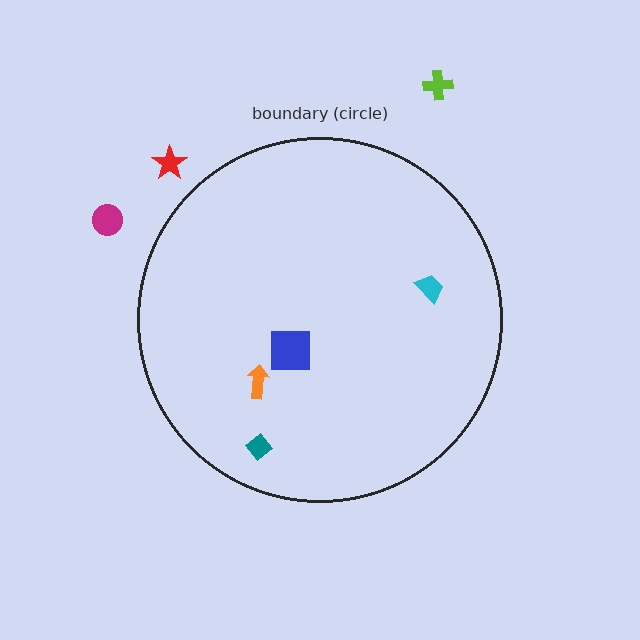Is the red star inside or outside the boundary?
Outside.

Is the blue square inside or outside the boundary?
Inside.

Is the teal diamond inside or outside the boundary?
Inside.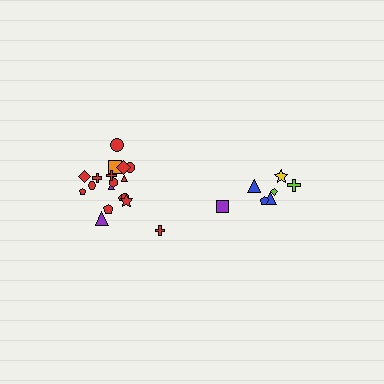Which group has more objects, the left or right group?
The left group.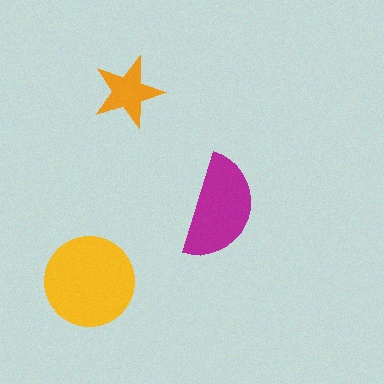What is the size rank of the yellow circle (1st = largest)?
1st.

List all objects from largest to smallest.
The yellow circle, the magenta semicircle, the orange star.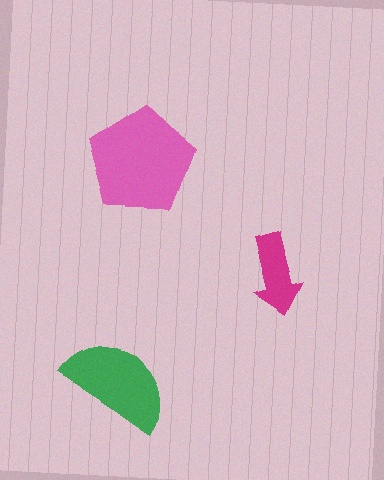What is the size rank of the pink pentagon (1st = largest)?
1st.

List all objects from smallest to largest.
The magenta arrow, the green semicircle, the pink pentagon.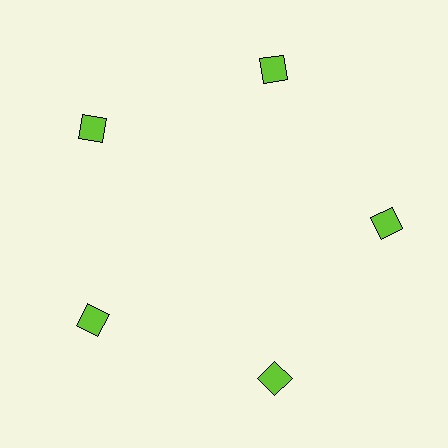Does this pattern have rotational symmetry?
Yes, this pattern has 5-fold rotational symmetry. It looks the same after rotating 72 degrees around the center.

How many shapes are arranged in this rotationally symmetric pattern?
There are 5 shapes, arranged in 5 groups of 1.